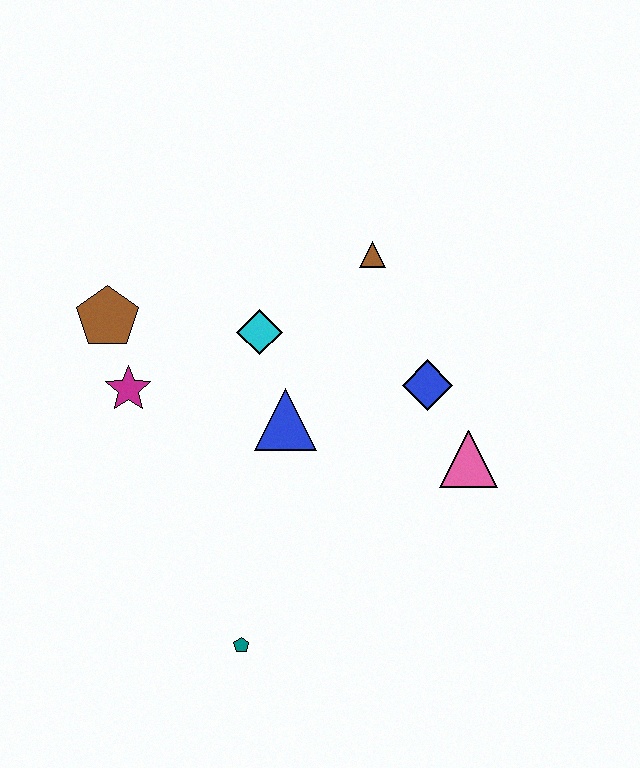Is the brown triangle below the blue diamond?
No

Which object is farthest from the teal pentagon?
The brown triangle is farthest from the teal pentagon.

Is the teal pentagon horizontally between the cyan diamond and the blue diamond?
No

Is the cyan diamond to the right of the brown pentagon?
Yes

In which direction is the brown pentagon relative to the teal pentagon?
The brown pentagon is above the teal pentagon.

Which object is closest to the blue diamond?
The pink triangle is closest to the blue diamond.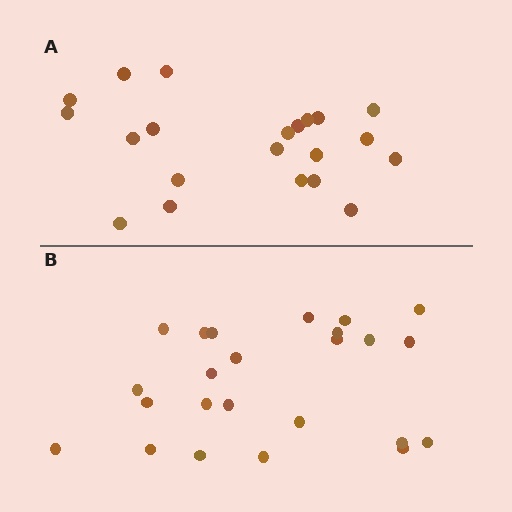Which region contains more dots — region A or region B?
Region B (the bottom region) has more dots.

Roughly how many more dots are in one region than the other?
Region B has just a few more — roughly 2 or 3 more dots than region A.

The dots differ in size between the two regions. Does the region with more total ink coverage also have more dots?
No. Region A has more total ink coverage because its dots are larger, but region B actually contains more individual dots. Total area can be misleading — the number of items is what matters here.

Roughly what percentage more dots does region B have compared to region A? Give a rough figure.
About 15% more.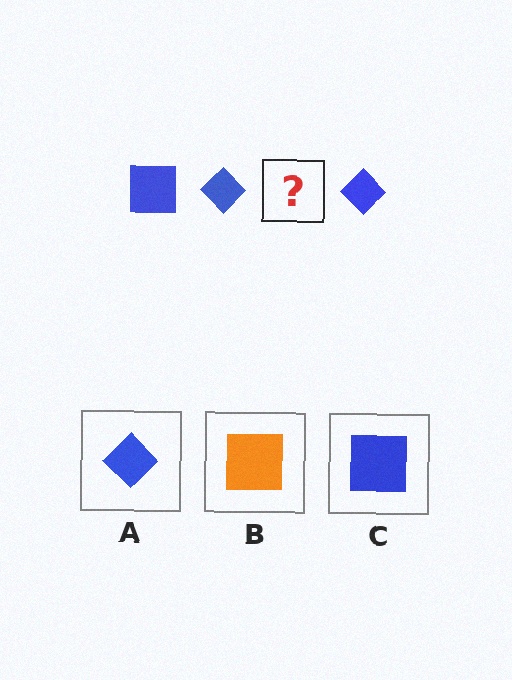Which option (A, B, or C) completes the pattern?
C.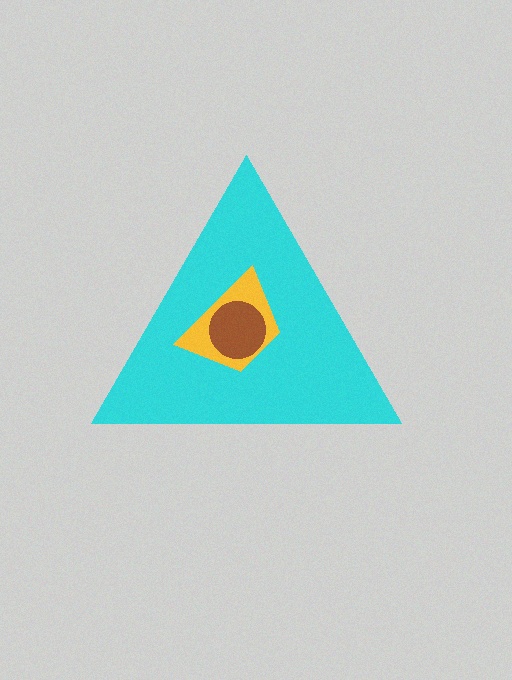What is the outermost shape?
The cyan triangle.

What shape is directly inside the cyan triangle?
The yellow trapezoid.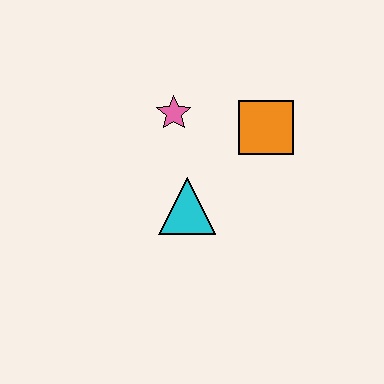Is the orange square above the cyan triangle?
Yes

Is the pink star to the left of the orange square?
Yes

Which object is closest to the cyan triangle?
The pink star is closest to the cyan triangle.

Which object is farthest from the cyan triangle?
The orange square is farthest from the cyan triangle.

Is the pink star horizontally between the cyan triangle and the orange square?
No